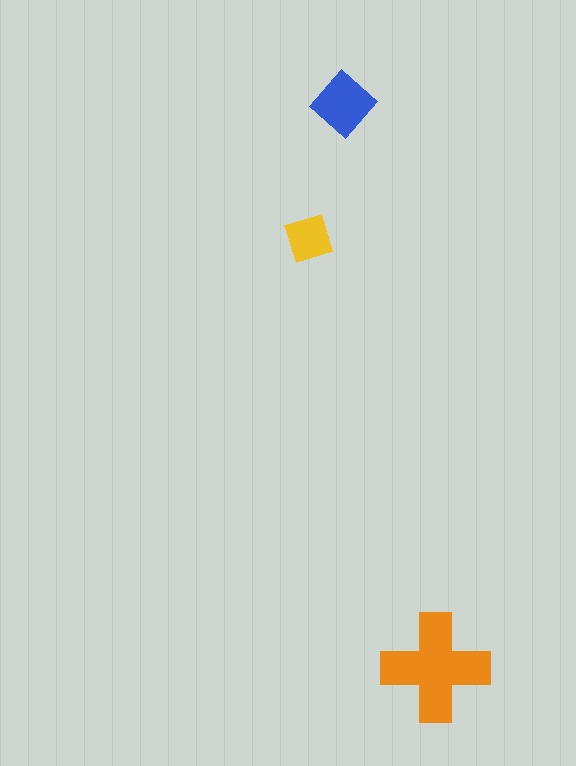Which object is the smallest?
The yellow diamond.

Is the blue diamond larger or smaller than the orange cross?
Smaller.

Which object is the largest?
The orange cross.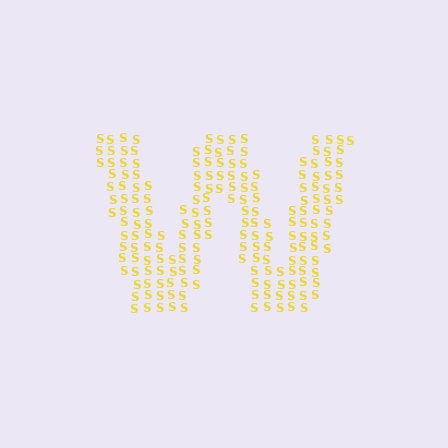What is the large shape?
The large shape is the letter W.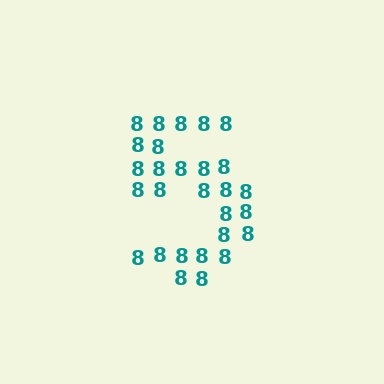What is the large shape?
The large shape is the digit 5.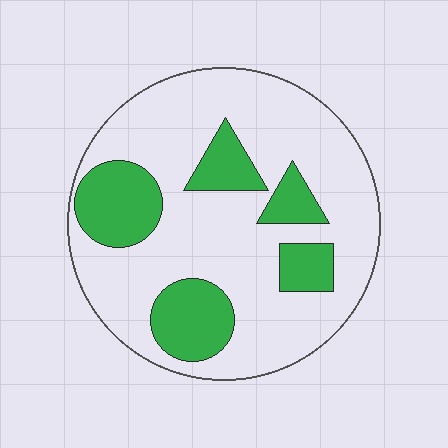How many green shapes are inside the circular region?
5.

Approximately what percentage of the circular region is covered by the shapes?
Approximately 25%.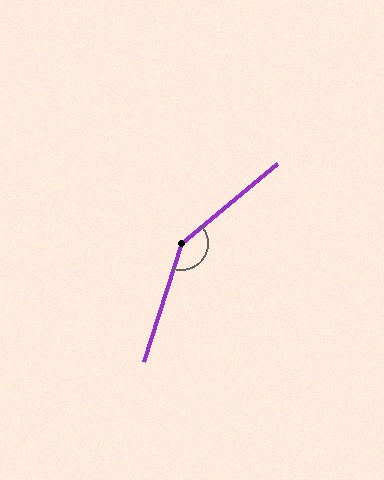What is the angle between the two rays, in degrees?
Approximately 147 degrees.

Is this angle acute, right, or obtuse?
It is obtuse.